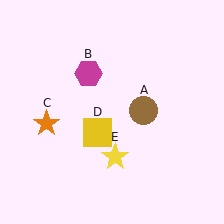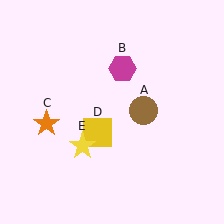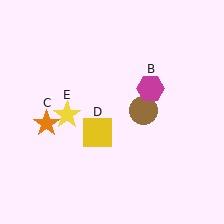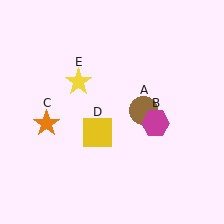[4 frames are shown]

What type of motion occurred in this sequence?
The magenta hexagon (object B), yellow star (object E) rotated clockwise around the center of the scene.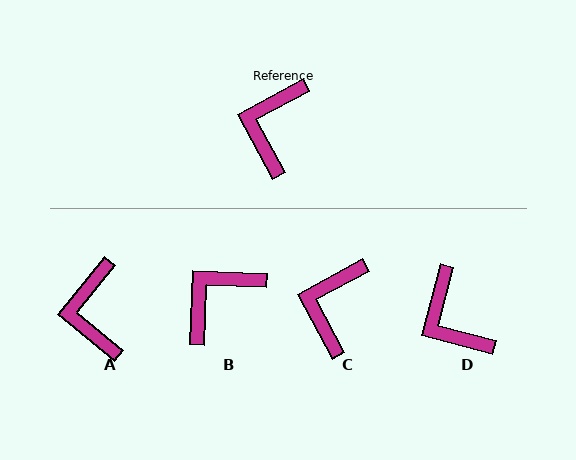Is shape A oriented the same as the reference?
No, it is off by about 22 degrees.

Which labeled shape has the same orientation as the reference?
C.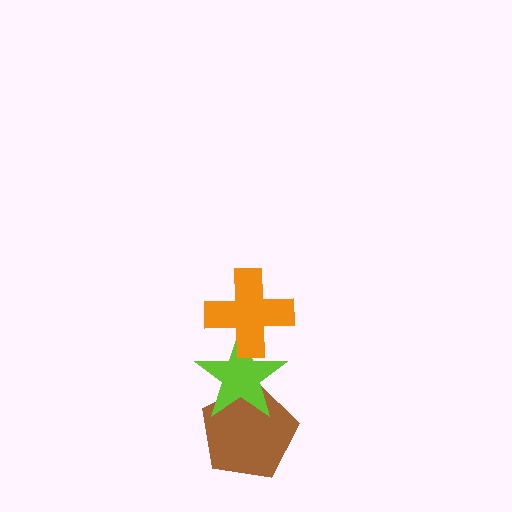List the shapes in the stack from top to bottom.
From top to bottom: the orange cross, the lime star, the brown pentagon.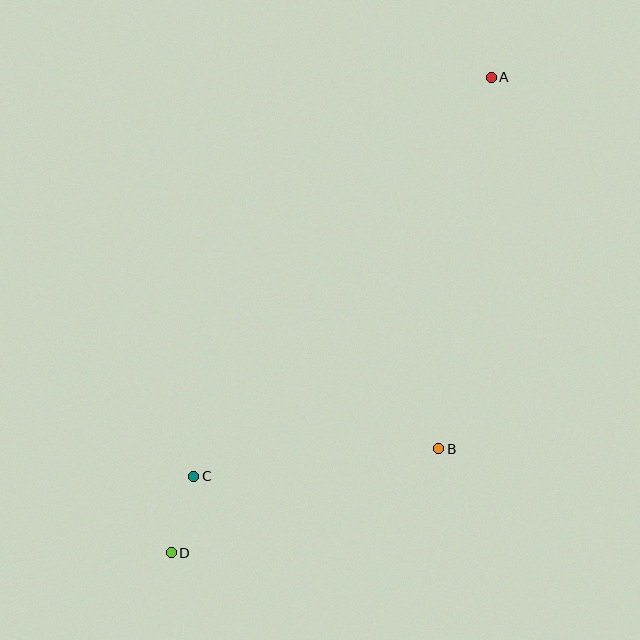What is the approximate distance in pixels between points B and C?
The distance between B and C is approximately 247 pixels.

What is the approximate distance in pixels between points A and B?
The distance between A and B is approximately 375 pixels.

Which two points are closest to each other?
Points C and D are closest to each other.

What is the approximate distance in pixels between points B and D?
The distance between B and D is approximately 287 pixels.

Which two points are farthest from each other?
Points A and D are farthest from each other.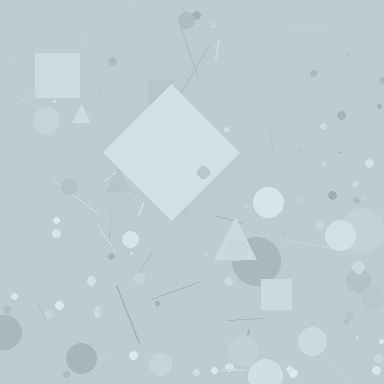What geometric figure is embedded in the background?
A diamond is embedded in the background.